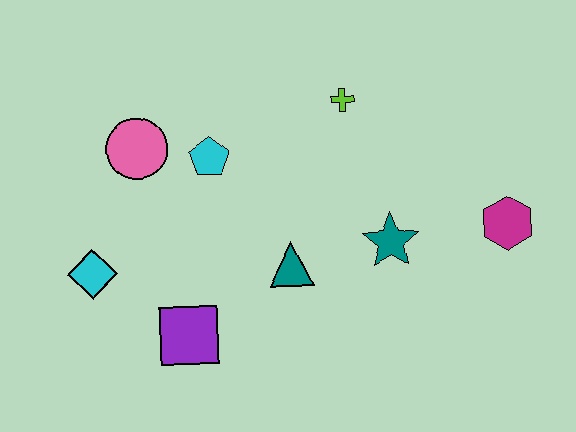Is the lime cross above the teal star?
Yes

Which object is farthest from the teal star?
The cyan diamond is farthest from the teal star.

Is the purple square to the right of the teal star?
No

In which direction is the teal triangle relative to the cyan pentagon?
The teal triangle is below the cyan pentagon.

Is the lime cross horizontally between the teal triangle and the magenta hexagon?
Yes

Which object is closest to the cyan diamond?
The purple square is closest to the cyan diamond.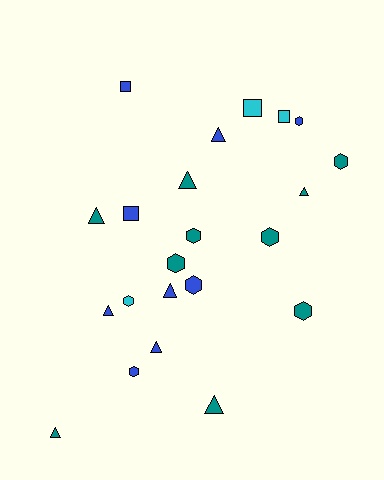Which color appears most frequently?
Teal, with 10 objects.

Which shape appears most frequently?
Triangle, with 9 objects.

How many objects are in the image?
There are 22 objects.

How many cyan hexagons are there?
There is 1 cyan hexagon.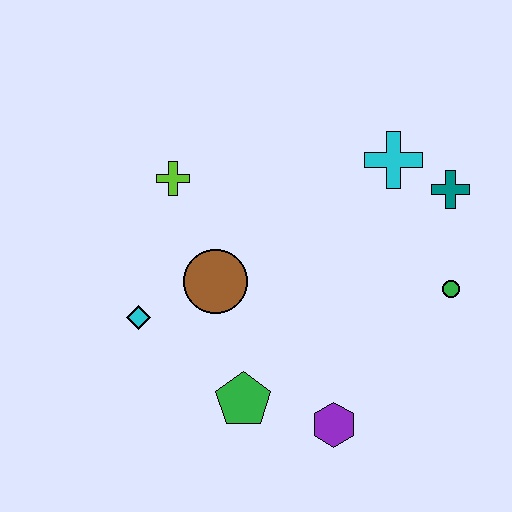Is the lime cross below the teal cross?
No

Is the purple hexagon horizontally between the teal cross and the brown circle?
Yes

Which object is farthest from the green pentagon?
The teal cross is farthest from the green pentagon.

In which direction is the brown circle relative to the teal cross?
The brown circle is to the left of the teal cross.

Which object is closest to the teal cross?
The cyan cross is closest to the teal cross.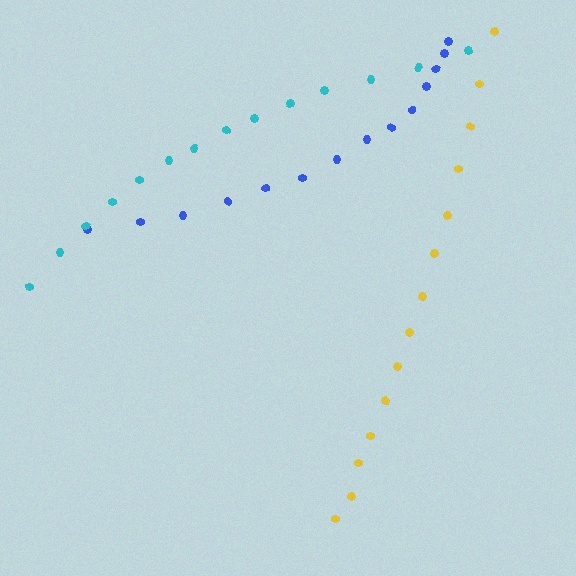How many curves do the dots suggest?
There are 3 distinct paths.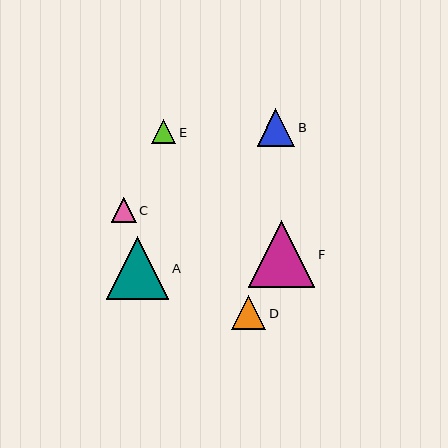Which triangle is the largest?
Triangle F is the largest with a size of approximately 66 pixels.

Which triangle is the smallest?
Triangle E is the smallest with a size of approximately 24 pixels.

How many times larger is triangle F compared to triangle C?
Triangle F is approximately 2.6 times the size of triangle C.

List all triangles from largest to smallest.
From largest to smallest: F, A, B, D, C, E.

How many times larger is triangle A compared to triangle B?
Triangle A is approximately 1.7 times the size of triangle B.